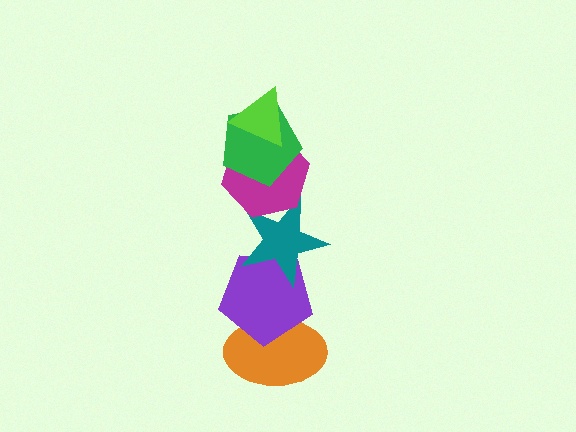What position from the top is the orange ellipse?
The orange ellipse is 6th from the top.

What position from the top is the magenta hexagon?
The magenta hexagon is 3rd from the top.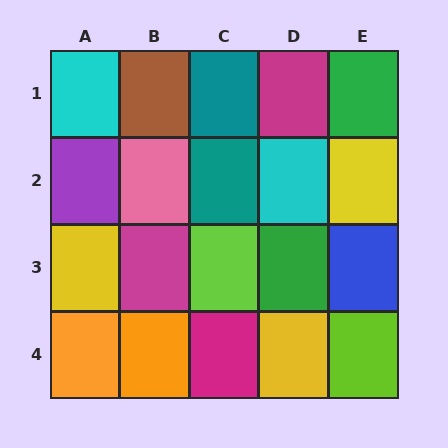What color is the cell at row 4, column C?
Magenta.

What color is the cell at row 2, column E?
Yellow.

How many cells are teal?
2 cells are teal.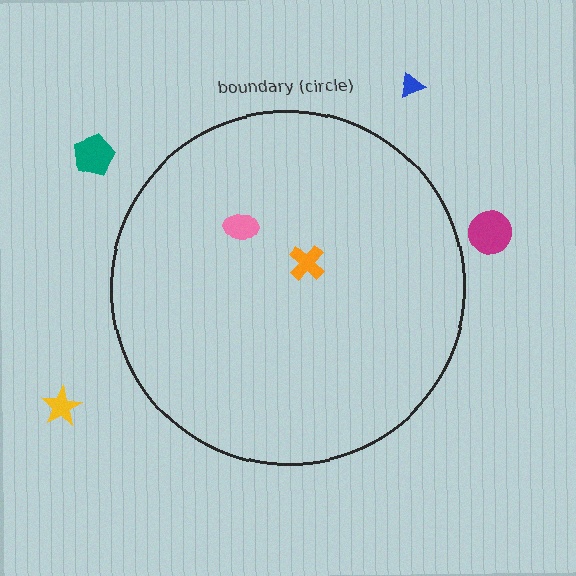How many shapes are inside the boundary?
2 inside, 4 outside.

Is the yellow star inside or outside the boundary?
Outside.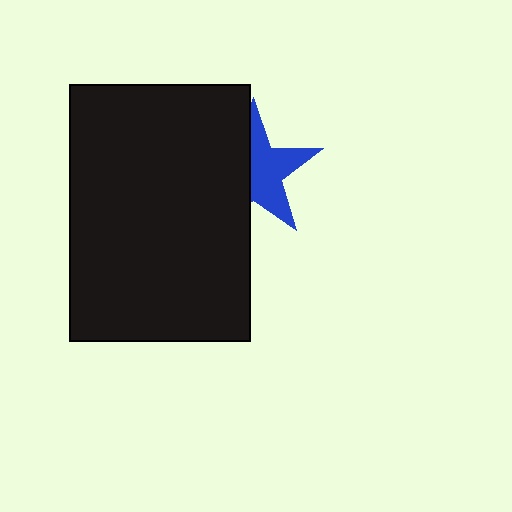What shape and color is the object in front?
The object in front is a black rectangle.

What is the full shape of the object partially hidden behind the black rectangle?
The partially hidden object is a blue star.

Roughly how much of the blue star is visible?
About half of it is visible (roughly 53%).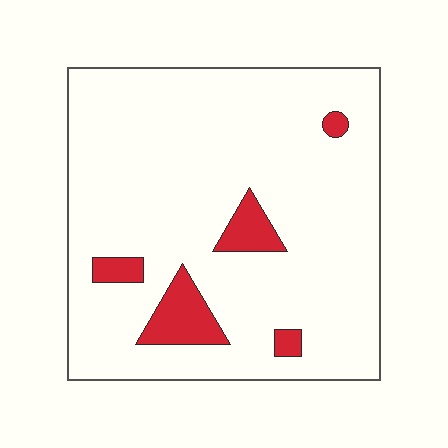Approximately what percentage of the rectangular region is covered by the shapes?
Approximately 10%.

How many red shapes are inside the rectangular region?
5.